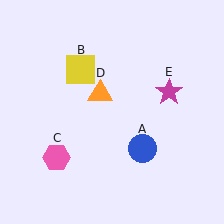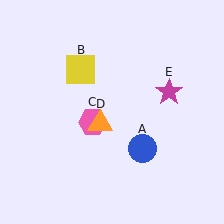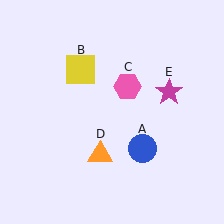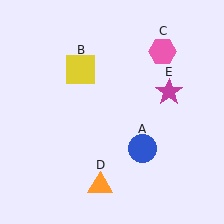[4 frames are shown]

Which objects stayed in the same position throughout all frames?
Blue circle (object A) and yellow square (object B) and magenta star (object E) remained stationary.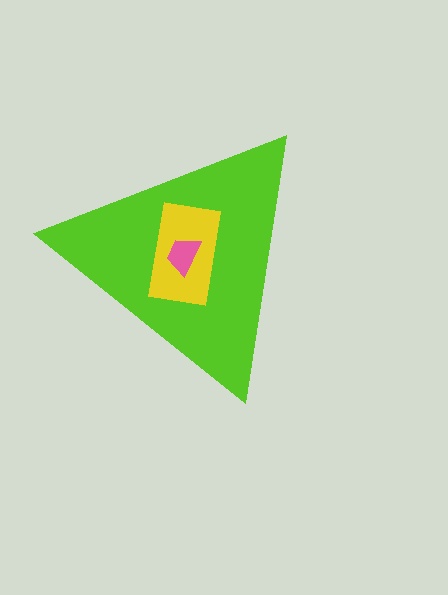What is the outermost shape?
The lime triangle.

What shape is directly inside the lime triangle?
The yellow rectangle.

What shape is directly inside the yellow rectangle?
The pink trapezoid.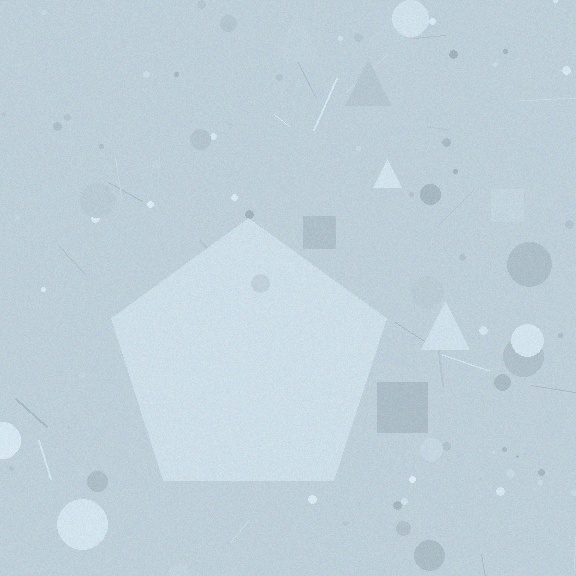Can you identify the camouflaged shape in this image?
The camouflaged shape is a pentagon.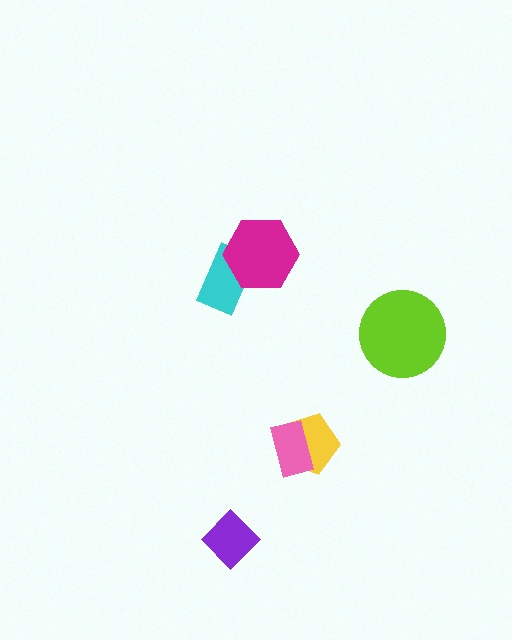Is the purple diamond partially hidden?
No, no other shape covers it.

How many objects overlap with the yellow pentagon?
1 object overlaps with the yellow pentagon.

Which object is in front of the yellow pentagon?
The pink rectangle is in front of the yellow pentagon.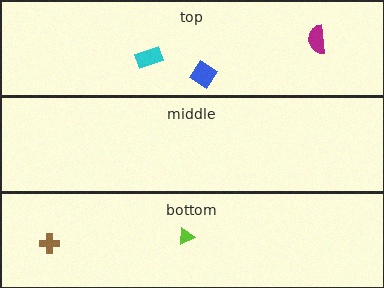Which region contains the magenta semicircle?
The top region.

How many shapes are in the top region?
3.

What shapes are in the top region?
The magenta semicircle, the cyan rectangle, the blue diamond.